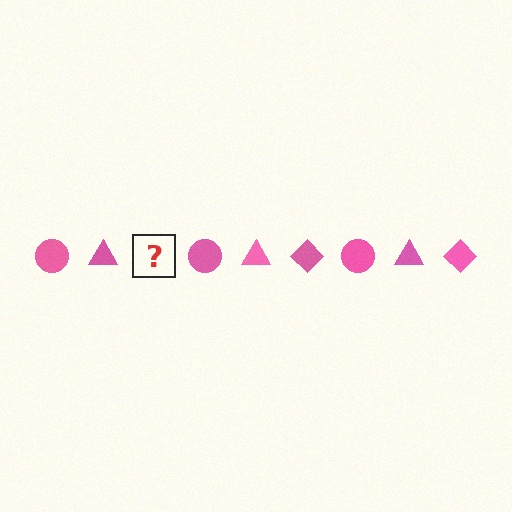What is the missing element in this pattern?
The missing element is a pink diamond.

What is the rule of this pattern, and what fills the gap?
The rule is that the pattern cycles through circle, triangle, diamond shapes in pink. The gap should be filled with a pink diamond.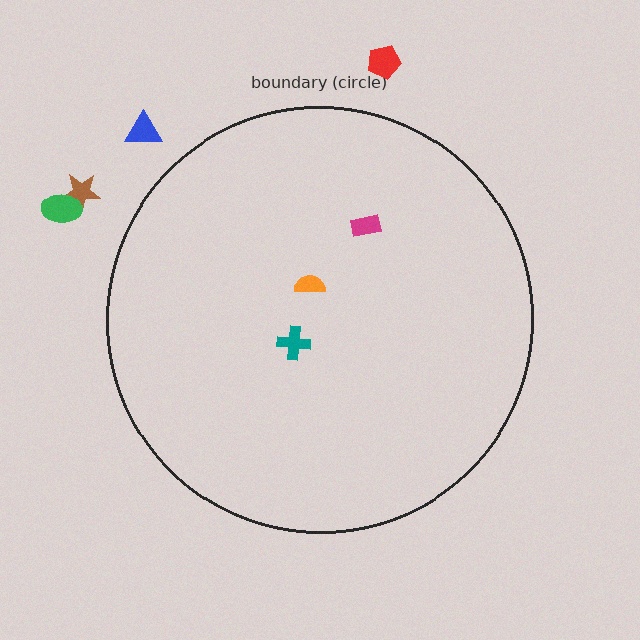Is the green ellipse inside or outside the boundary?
Outside.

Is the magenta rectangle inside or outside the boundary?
Inside.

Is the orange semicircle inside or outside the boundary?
Inside.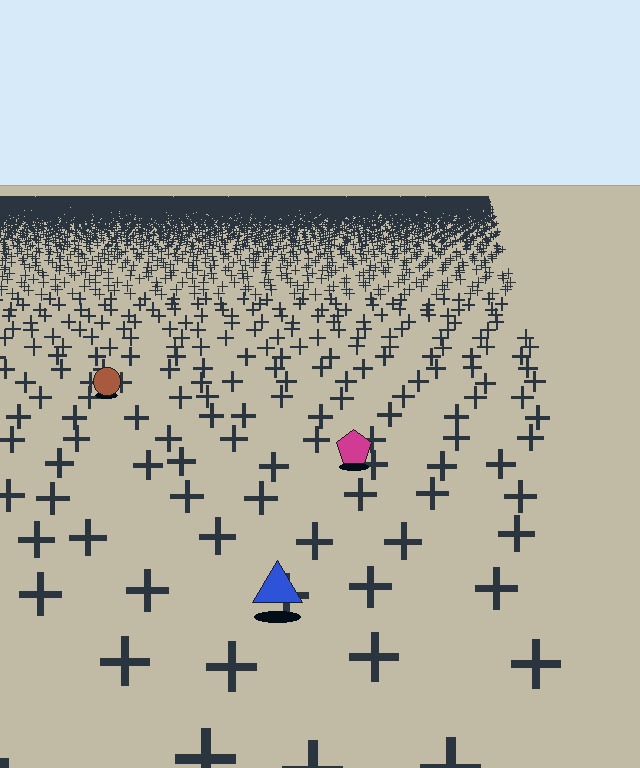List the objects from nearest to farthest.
From nearest to farthest: the blue triangle, the magenta pentagon, the brown circle.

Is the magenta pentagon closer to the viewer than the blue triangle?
No. The blue triangle is closer — you can tell from the texture gradient: the ground texture is coarser near it.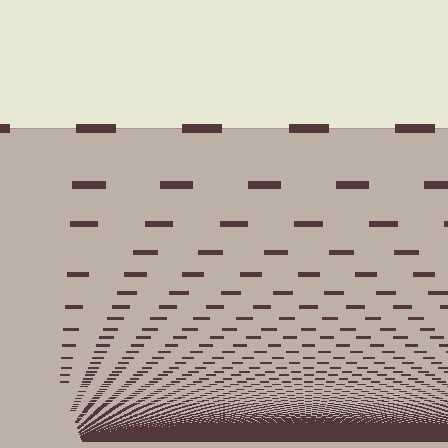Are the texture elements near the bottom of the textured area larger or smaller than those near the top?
Smaller. The gradient is inverted — elements near the bottom are smaller and denser.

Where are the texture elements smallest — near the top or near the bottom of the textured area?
Near the bottom.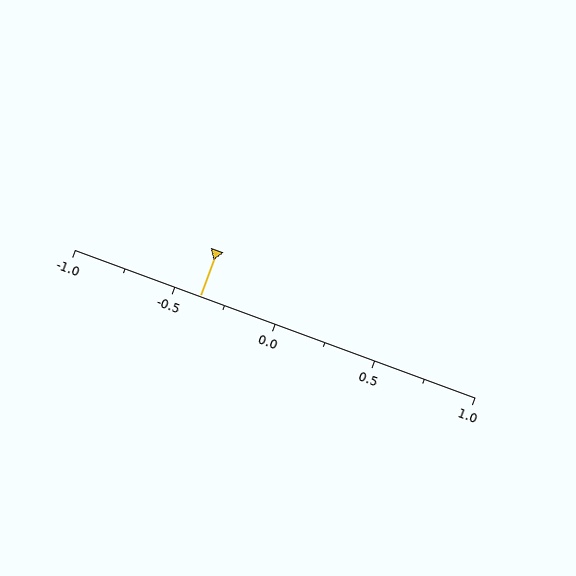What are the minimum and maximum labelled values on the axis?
The axis runs from -1.0 to 1.0.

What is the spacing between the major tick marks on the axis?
The major ticks are spaced 0.5 apart.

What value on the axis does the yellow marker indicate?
The marker indicates approximately -0.38.